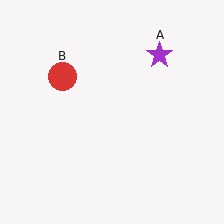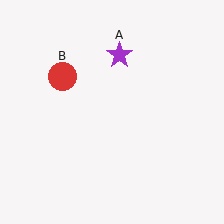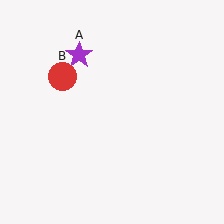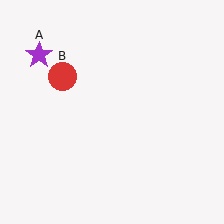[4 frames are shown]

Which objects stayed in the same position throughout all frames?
Red circle (object B) remained stationary.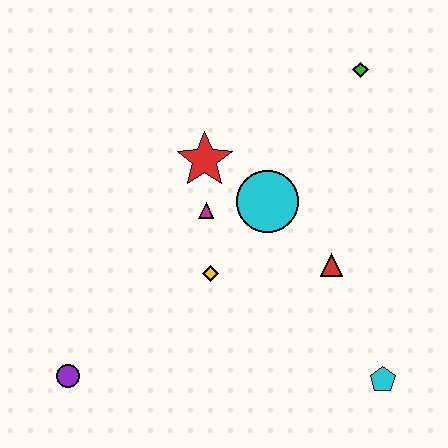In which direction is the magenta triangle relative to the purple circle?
The magenta triangle is above the purple circle.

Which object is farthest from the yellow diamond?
The green diamond is farthest from the yellow diamond.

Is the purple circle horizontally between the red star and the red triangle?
No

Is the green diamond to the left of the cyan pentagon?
Yes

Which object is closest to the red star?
The magenta triangle is closest to the red star.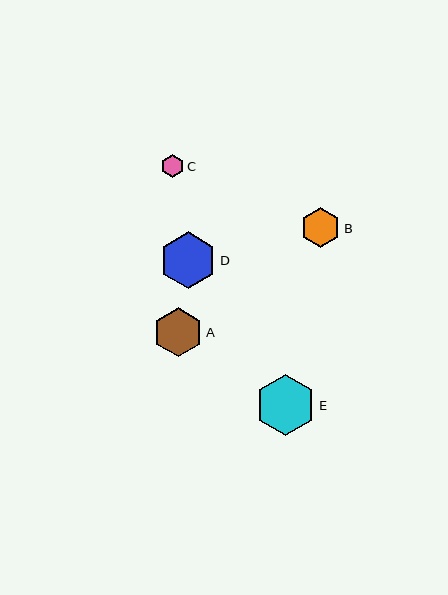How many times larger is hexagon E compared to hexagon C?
Hexagon E is approximately 2.7 times the size of hexagon C.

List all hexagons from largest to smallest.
From largest to smallest: E, D, A, B, C.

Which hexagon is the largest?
Hexagon E is the largest with a size of approximately 61 pixels.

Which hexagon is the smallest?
Hexagon C is the smallest with a size of approximately 23 pixels.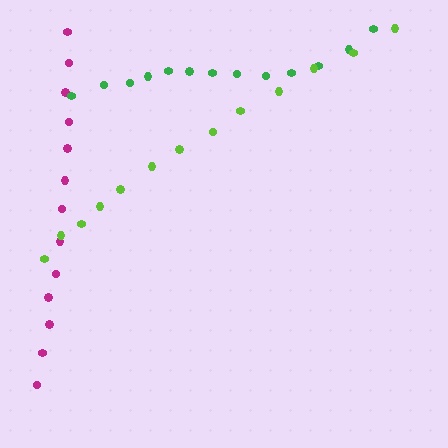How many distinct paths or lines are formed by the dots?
There are 3 distinct paths.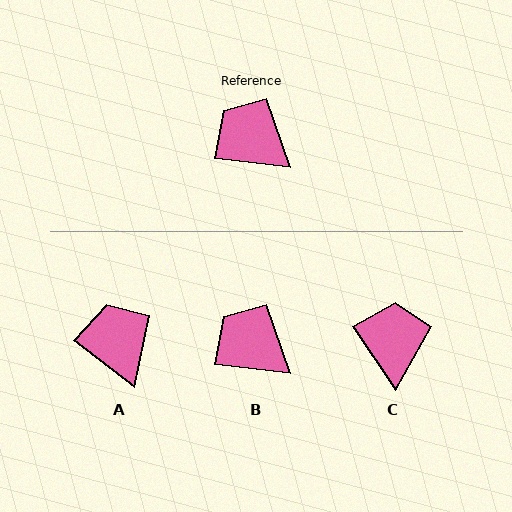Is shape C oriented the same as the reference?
No, it is off by about 49 degrees.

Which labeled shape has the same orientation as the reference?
B.